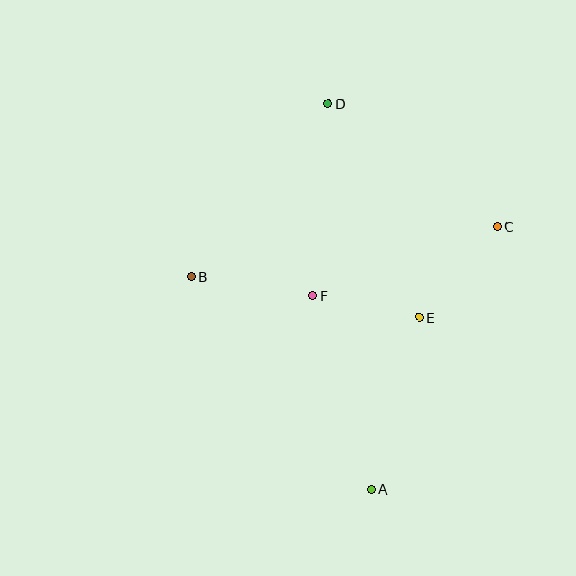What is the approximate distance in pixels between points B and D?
The distance between B and D is approximately 220 pixels.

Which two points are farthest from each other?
Points A and D are farthest from each other.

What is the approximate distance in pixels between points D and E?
The distance between D and E is approximately 232 pixels.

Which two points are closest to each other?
Points E and F are closest to each other.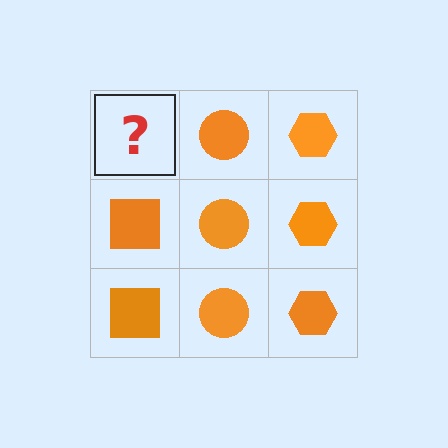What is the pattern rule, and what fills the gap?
The rule is that each column has a consistent shape. The gap should be filled with an orange square.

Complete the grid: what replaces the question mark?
The question mark should be replaced with an orange square.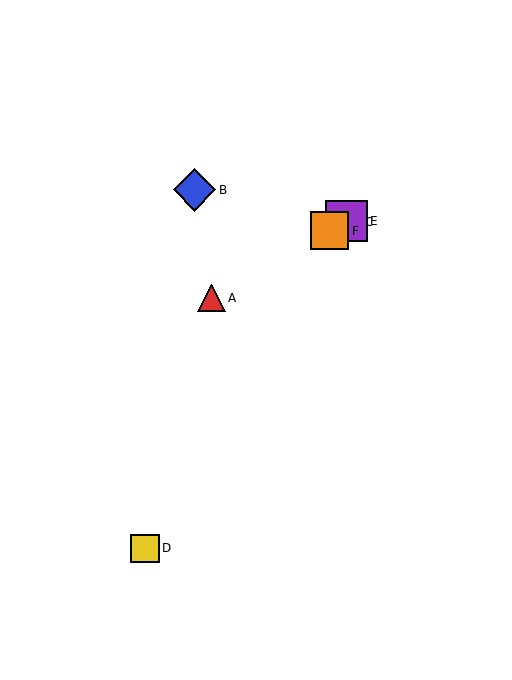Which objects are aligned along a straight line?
Objects A, C, E, F are aligned along a straight line.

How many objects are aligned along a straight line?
4 objects (A, C, E, F) are aligned along a straight line.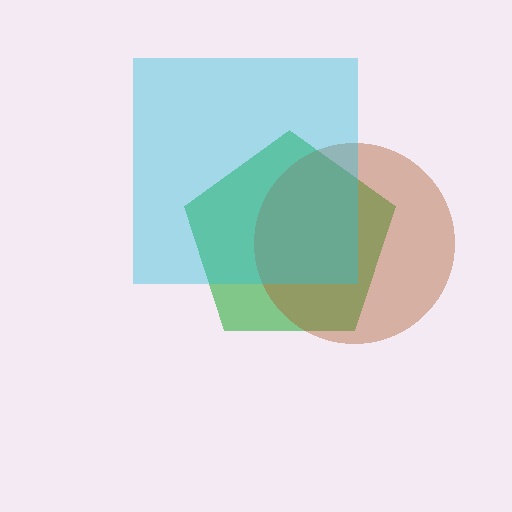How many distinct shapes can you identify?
There are 3 distinct shapes: a green pentagon, a brown circle, a cyan square.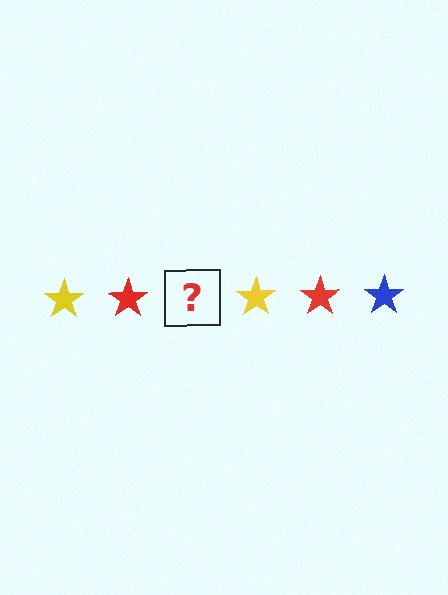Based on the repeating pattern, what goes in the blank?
The blank should be a blue star.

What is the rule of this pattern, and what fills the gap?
The rule is that the pattern cycles through yellow, red, blue stars. The gap should be filled with a blue star.